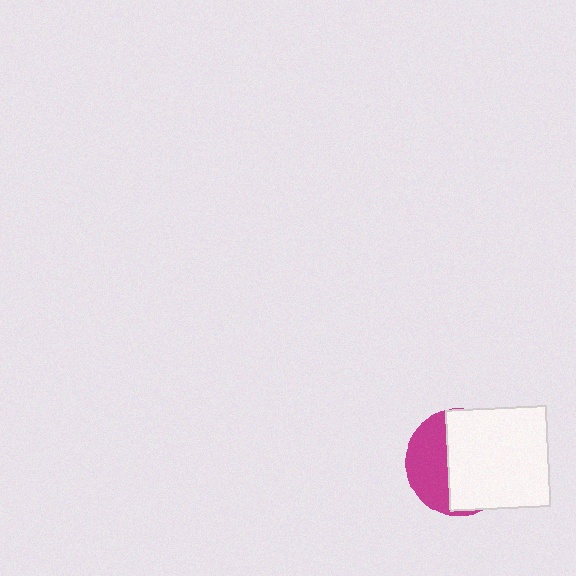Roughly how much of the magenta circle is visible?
A small part of it is visible (roughly 38%).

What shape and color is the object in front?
The object in front is a white square.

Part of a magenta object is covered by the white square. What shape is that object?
It is a circle.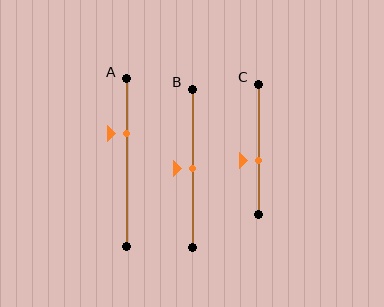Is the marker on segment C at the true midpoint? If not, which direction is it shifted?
No, the marker on segment C is shifted downward by about 9% of the segment length.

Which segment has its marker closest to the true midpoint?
Segment B has its marker closest to the true midpoint.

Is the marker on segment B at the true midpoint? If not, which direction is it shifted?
Yes, the marker on segment B is at the true midpoint.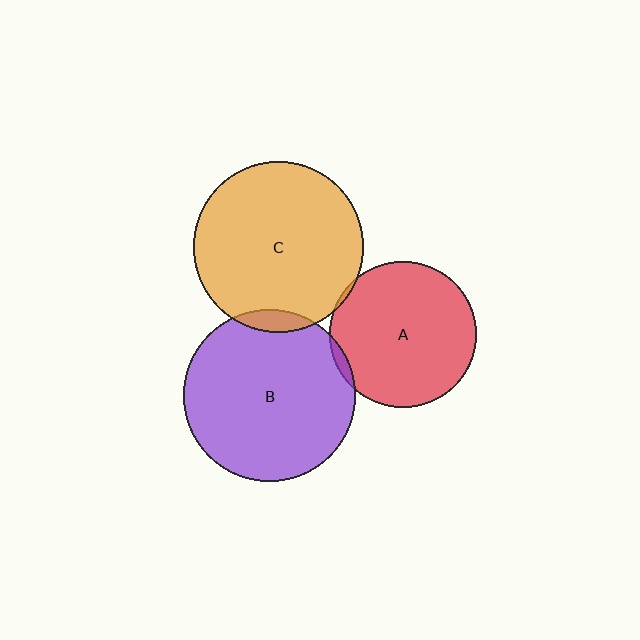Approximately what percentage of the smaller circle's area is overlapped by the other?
Approximately 5%.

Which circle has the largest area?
Circle B (purple).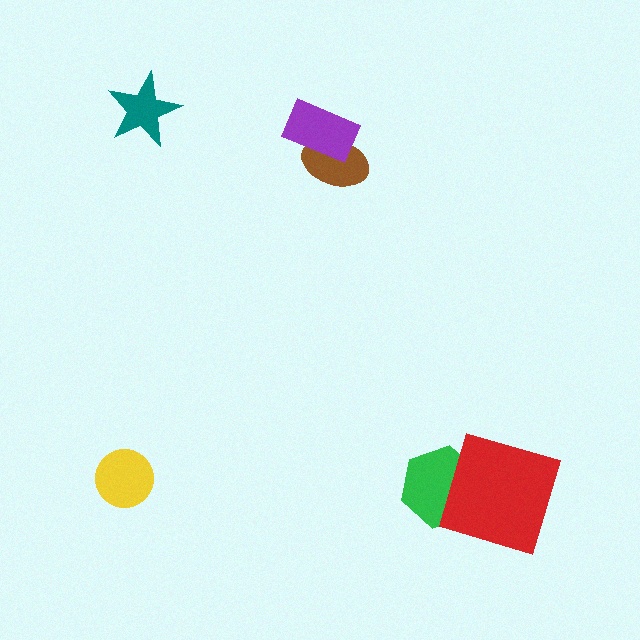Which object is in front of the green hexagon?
The red square is in front of the green hexagon.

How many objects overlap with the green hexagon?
1 object overlaps with the green hexagon.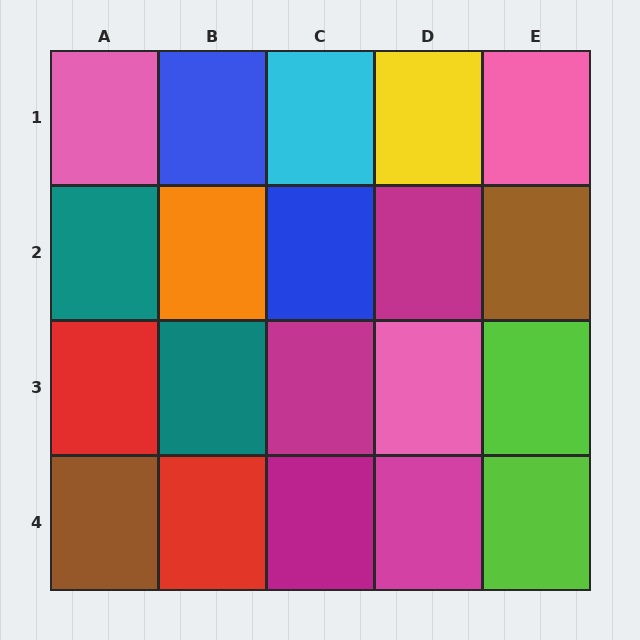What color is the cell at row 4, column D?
Magenta.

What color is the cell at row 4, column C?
Magenta.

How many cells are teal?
2 cells are teal.